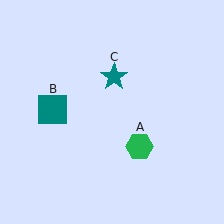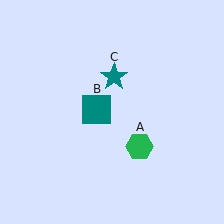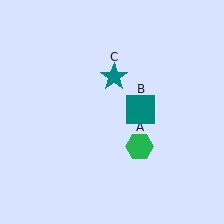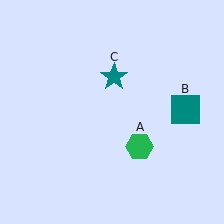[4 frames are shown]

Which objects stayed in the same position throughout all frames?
Green hexagon (object A) and teal star (object C) remained stationary.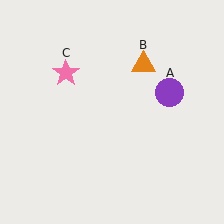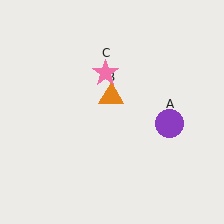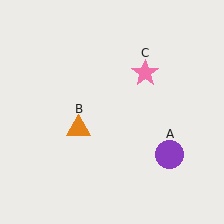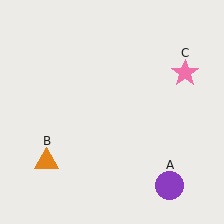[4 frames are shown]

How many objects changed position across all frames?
3 objects changed position: purple circle (object A), orange triangle (object B), pink star (object C).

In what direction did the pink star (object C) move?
The pink star (object C) moved right.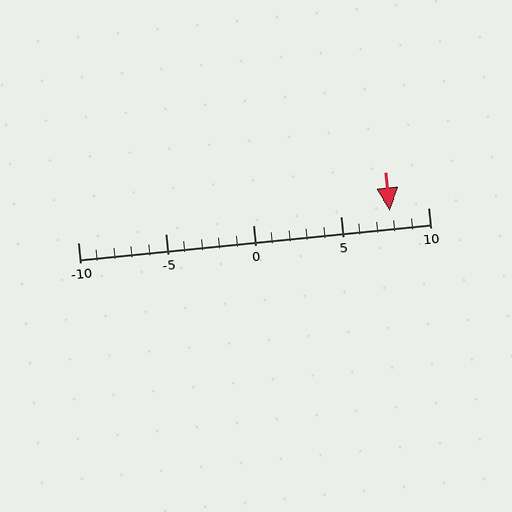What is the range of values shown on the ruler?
The ruler shows values from -10 to 10.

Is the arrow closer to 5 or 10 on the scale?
The arrow is closer to 10.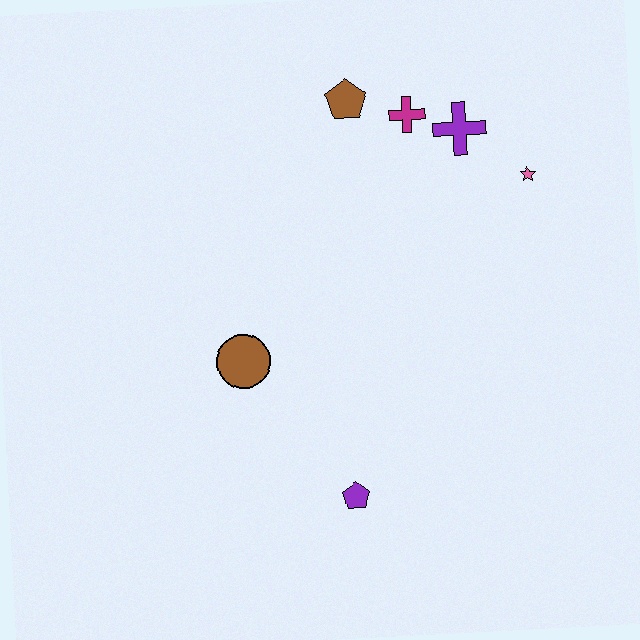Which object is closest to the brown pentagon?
The magenta cross is closest to the brown pentagon.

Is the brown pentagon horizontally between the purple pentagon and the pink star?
Yes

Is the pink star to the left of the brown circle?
No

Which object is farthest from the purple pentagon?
The brown pentagon is farthest from the purple pentagon.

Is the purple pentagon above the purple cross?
No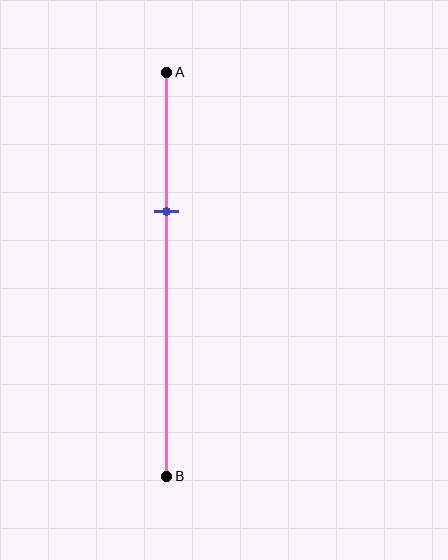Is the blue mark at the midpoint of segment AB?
No, the mark is at about 35% from A, not at the 50% midpoint.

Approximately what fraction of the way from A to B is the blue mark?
The blue mark is approximately 35% of the way from A to B.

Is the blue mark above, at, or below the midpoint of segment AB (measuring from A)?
The blue mark is above the midpoint of segment AB.